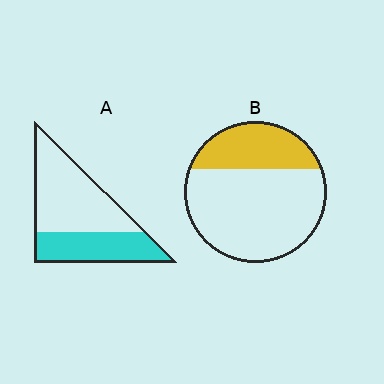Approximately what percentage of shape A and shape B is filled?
A is approximately 40% and B is approximately 30%.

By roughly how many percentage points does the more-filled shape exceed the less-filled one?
By roughly 10 percentage points (A over B).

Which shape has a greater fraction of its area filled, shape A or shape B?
Shape A.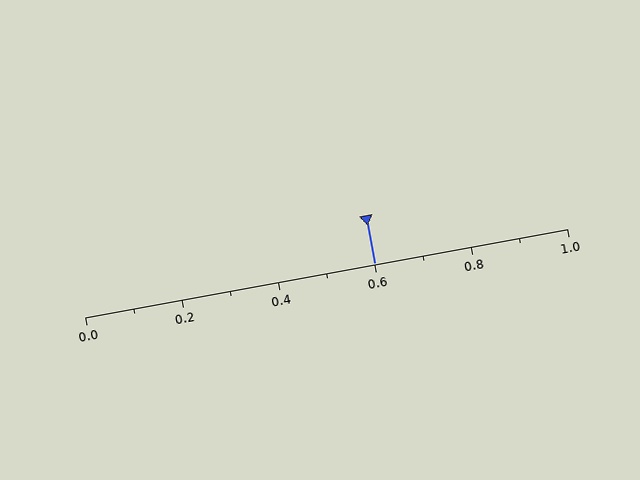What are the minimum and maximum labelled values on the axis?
The axis runs from 0.0 to 1.0.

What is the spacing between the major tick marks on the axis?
The major ticks are spaced 0.2 apart.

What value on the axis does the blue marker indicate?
The marker indicates approximately 0.6.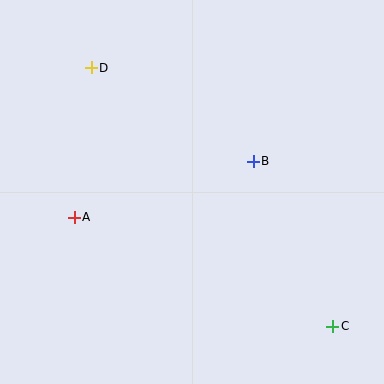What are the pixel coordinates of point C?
Point C is at (333, 326).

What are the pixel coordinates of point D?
Point D is at (91, 68).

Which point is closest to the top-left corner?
Point D is closest to the top-left corner.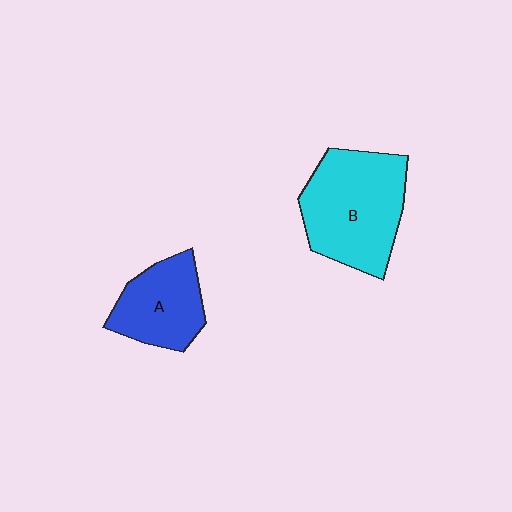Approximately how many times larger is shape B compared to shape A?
Approximately 1.6 times.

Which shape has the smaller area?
Shape A (blue).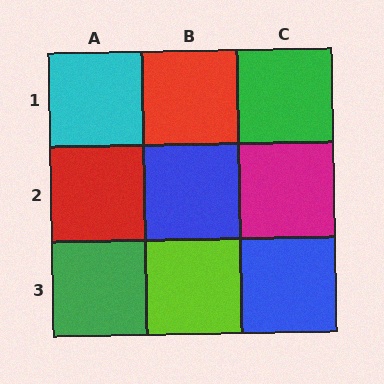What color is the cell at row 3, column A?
Green.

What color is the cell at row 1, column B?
Red.